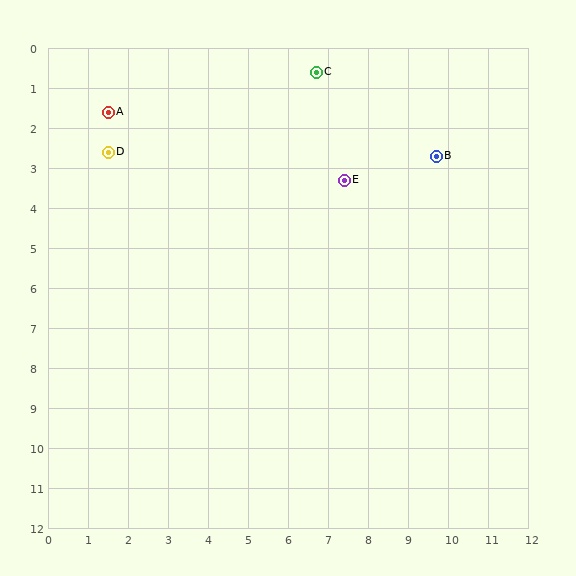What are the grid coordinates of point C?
Point C is at approximately (6.7, 0.6).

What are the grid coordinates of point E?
Point E is at approximately (7.4, 3.3).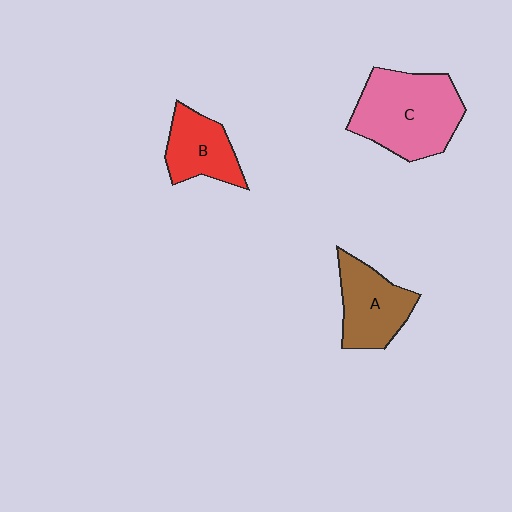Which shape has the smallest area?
Shape B (red).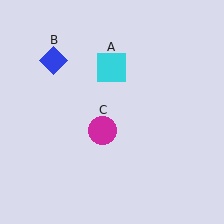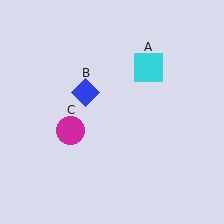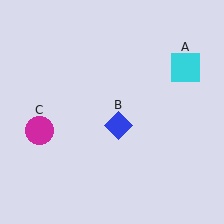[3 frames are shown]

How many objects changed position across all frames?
3 objects changed position: cyan square (object A), blue diamond (object B), magenta circle (object C).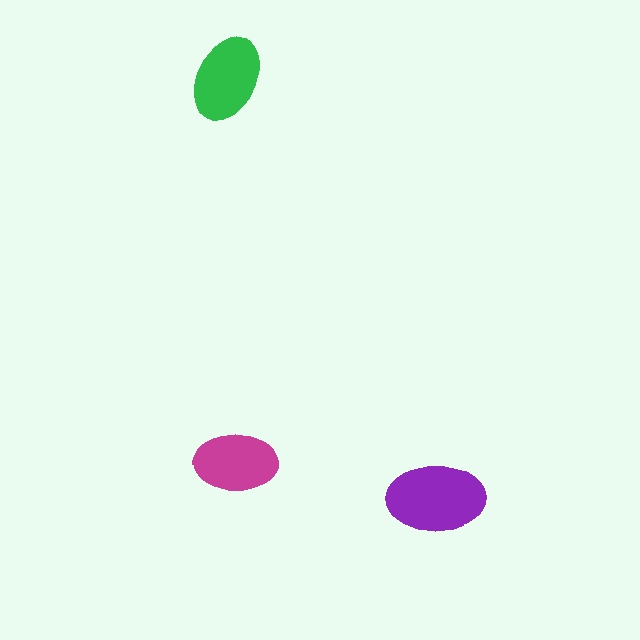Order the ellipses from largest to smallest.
the purple one, the green one, the magenta one.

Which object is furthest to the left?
The green ellipse is leftmost.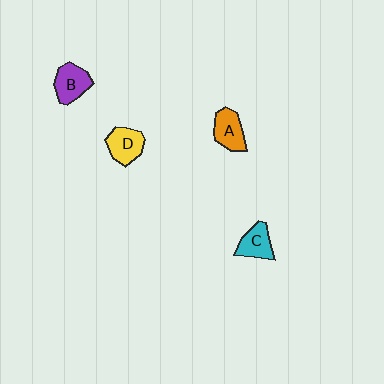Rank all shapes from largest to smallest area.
From largest to smallest: B (purple), D (yellow), A (orange), C (cyan).